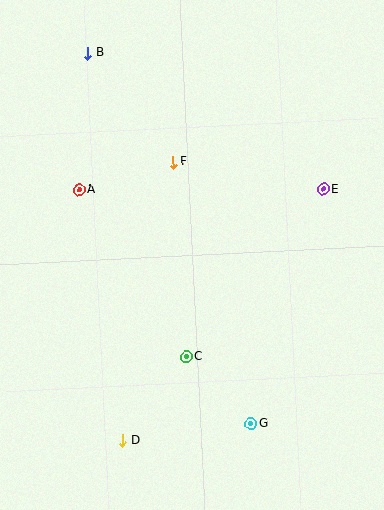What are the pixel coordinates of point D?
Point D is at (123, 440).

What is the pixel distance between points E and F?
The distance between E and F is 153 pixels.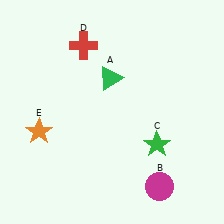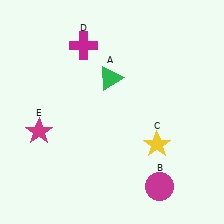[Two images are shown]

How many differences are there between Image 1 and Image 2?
There are 3 differences between the two images.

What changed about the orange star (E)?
In Image 1, E is orange. In Image 2, it changed to magenta.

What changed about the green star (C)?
In Image 1, C is green. In Image 2, it changed to yellow.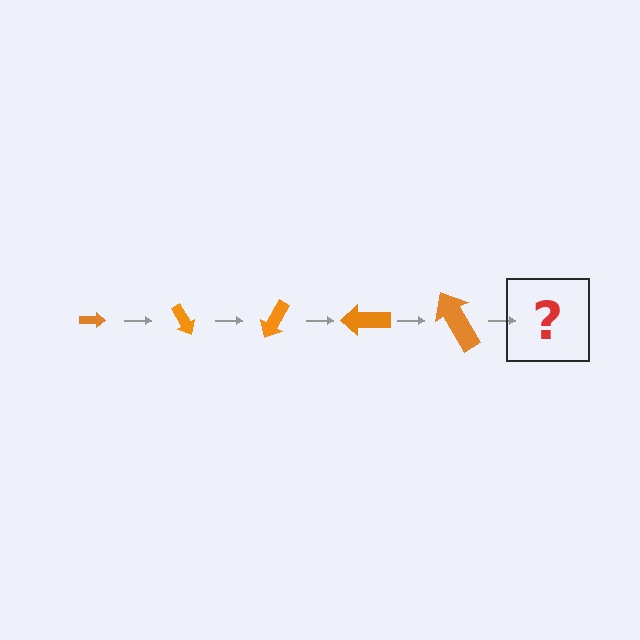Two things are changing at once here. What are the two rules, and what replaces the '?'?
The two rules are that the arrow grows larger each step and it rotates 60 degrees each step. The '?' should be an arrow, larger than the previous one and rotated 300 degrees from the start.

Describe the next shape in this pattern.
It should be an arrow, larger than the previous one and rotated 300 degrees from the start.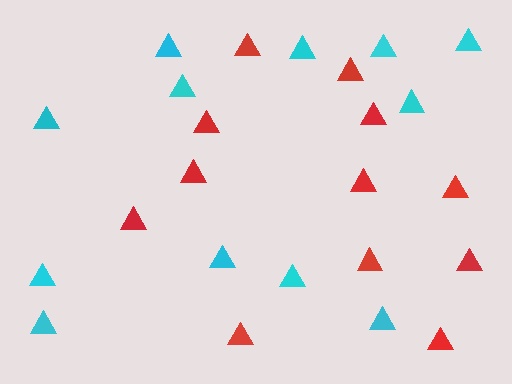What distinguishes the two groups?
There are 2 groups: one group of red triangles (12) and one group of cyan triangles (12).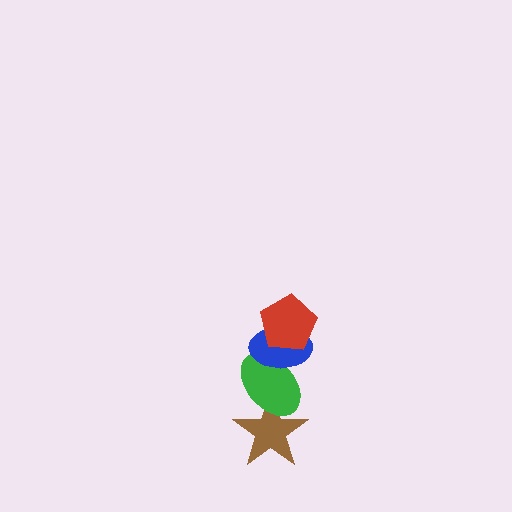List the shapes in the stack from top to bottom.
From top to bottom: the red pentagon, the blue ellipse, the green ellipse, the brown star.